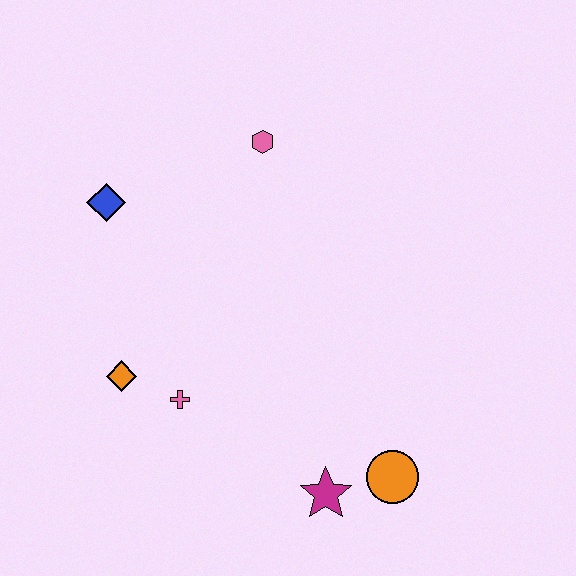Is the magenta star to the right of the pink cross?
Yes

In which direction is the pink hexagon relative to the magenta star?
The pink hexagon is above the magenta star.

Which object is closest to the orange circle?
The magenta star is closest to the orange circle.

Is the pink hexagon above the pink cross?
Yes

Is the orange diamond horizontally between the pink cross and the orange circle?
No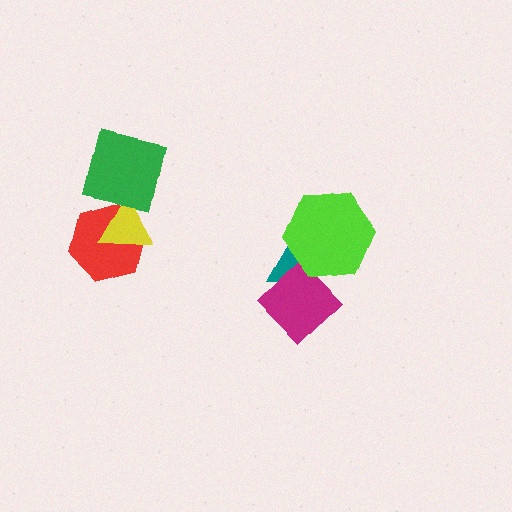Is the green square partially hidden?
No, no other shape covers it.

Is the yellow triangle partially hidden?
Yes, it is partially covered by another shape.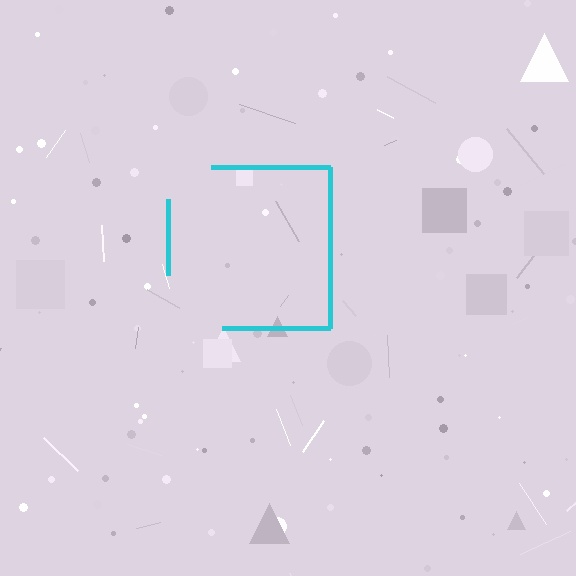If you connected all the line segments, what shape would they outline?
They would outline a square.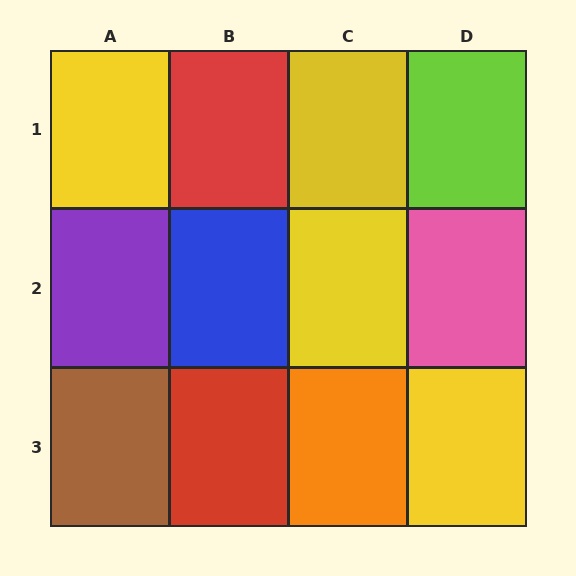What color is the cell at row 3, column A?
Brown.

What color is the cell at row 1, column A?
Yellow.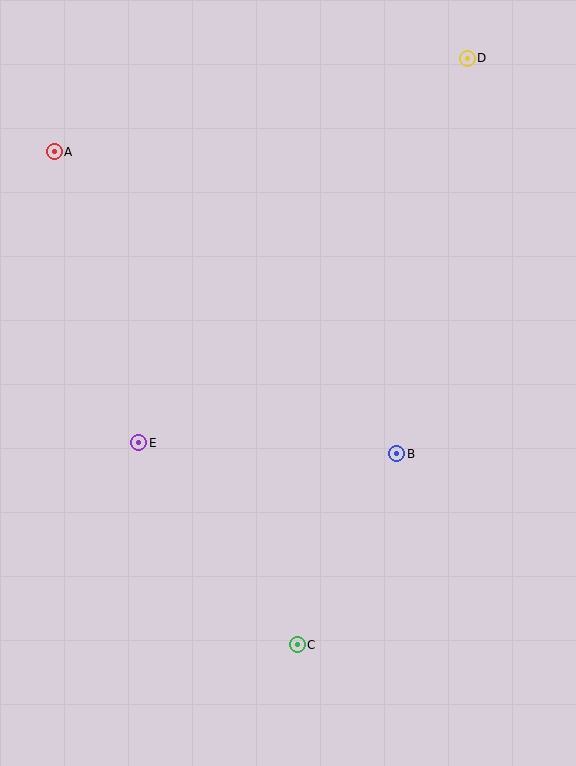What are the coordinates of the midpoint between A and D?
The midpoint between A and D is at (261, 105).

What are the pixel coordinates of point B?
Point B is at (397, 454).